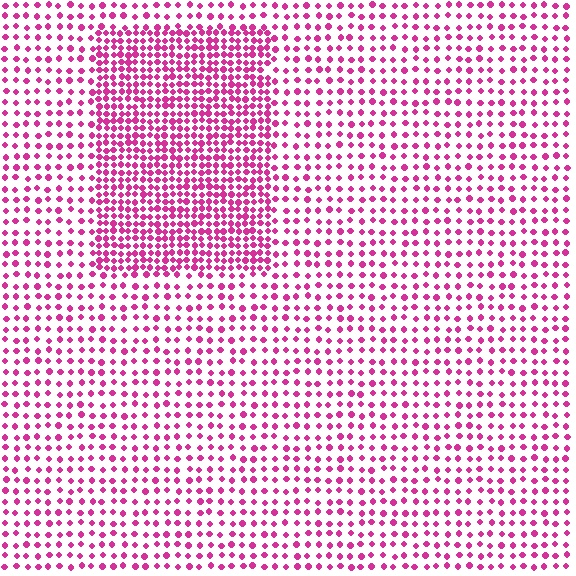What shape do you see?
I see a rectangle.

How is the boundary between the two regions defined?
The boundary is defined by a change in element density (approximately 2.2x ratio). All elements are the same color, size, and shape.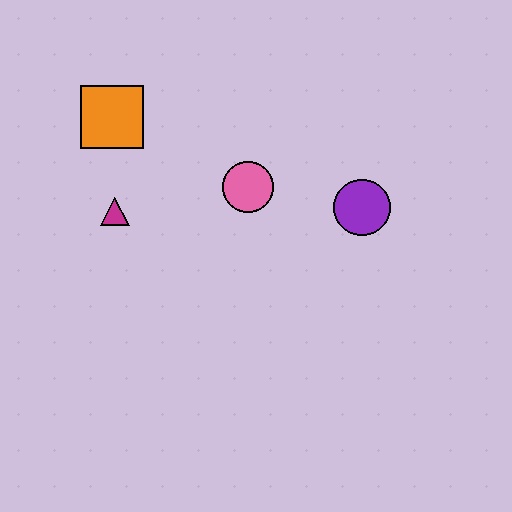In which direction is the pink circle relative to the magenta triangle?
The pink circle is to the right of the magenta triangle.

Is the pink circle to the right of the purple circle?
No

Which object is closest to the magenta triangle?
The orange square is closest to the magenta triangle.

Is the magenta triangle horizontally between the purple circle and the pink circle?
No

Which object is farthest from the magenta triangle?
The purple circle is farthest from the magenta triangle.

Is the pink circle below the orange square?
Yes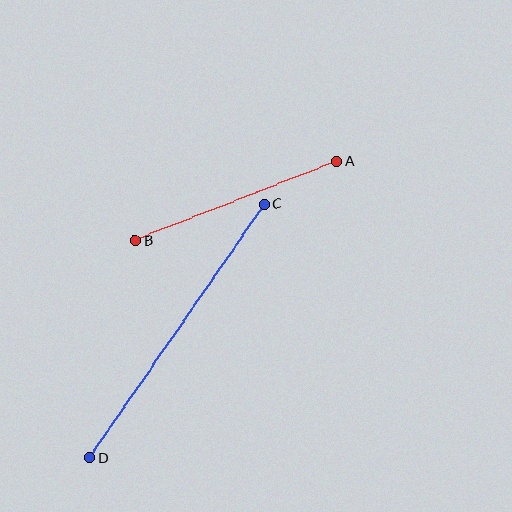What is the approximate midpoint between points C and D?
The midpoint is at approximately (177, 331) pixels.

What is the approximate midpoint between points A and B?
The midpoint is at approximately (236, 201) pixels.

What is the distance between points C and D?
The distance is approximately 308 pixels.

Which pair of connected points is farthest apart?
Points C and D are farthest apart.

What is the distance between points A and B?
The distance is approximately 216 pixels.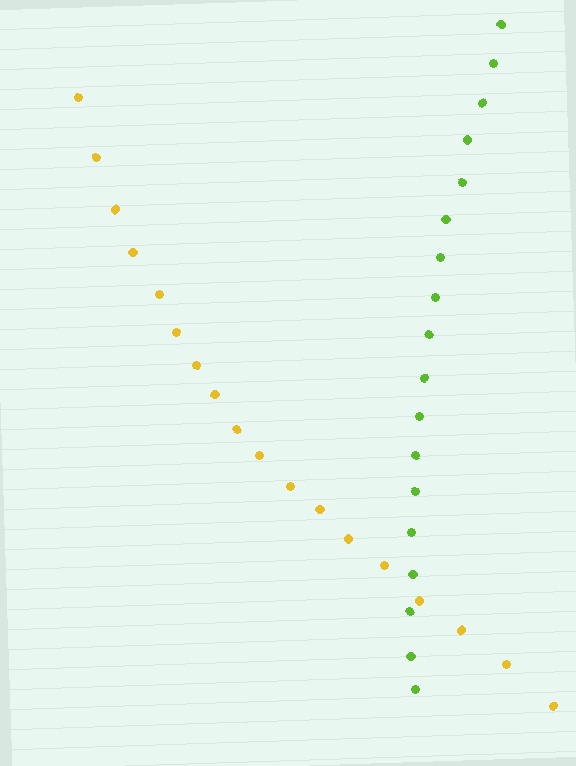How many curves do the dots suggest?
There are 2 distinct paths.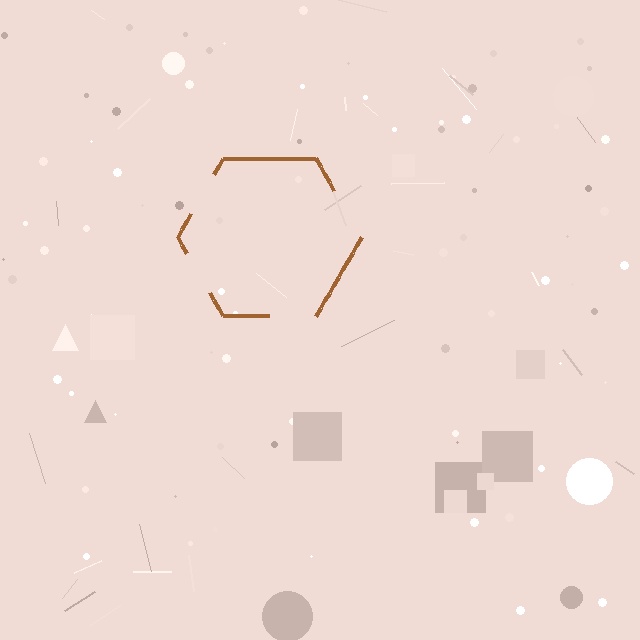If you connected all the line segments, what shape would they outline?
They would outline a hexagon.